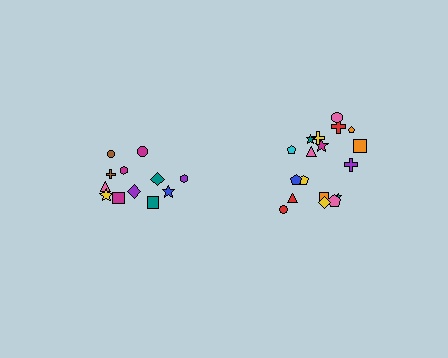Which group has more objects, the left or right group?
The right group.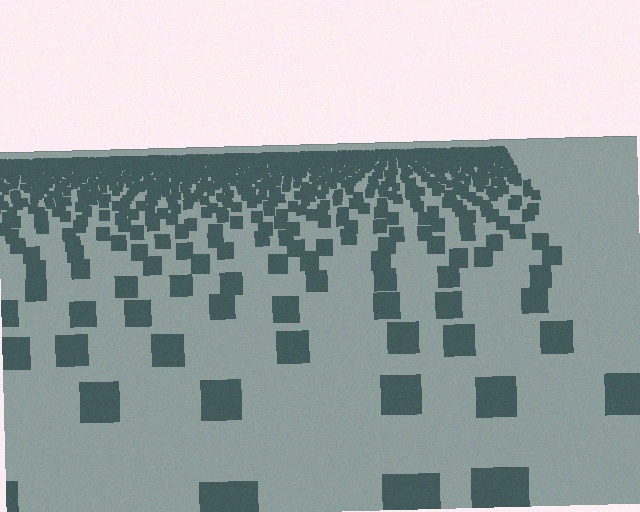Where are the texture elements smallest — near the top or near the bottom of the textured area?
Near the top.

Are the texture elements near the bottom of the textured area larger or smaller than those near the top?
Larger. Near the bottom, elements are closer to the viewer and appear at a bigger on-screen size.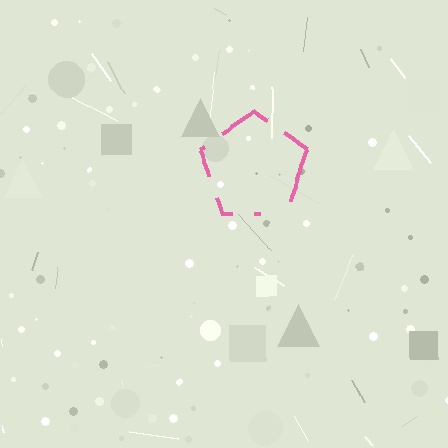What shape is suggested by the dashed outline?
The dashed outline suggests a pentagon.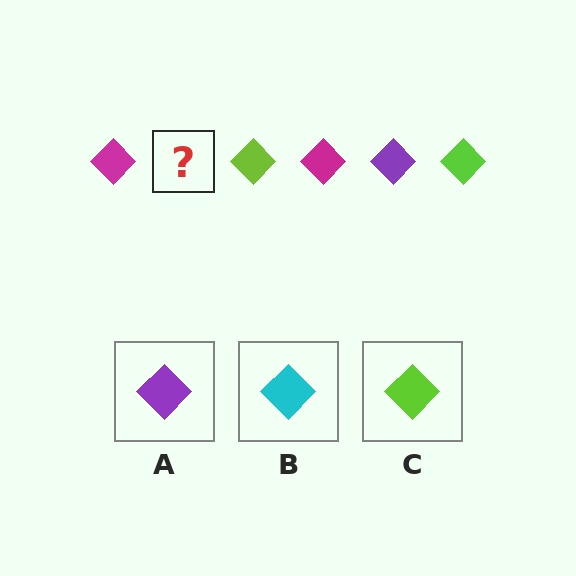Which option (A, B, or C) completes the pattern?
A.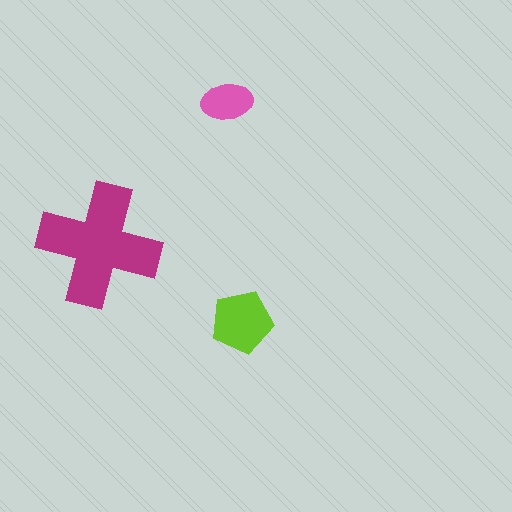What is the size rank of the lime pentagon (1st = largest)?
2nd.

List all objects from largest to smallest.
The magenta cross, the lime pentagon, the pink ellipse.